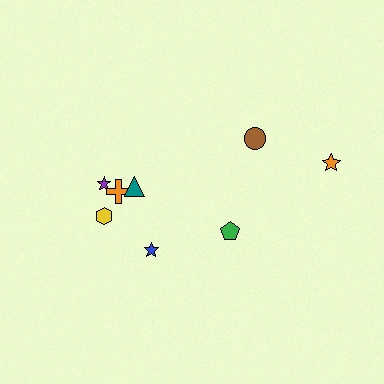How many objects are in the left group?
There are 5 objects.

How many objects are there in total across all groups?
There are 8 objects.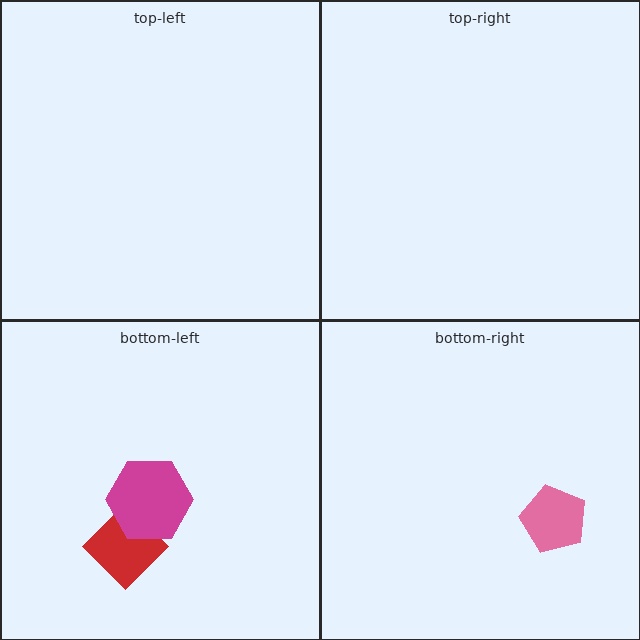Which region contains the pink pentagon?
The bottom-right region.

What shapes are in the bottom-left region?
The red diamond, the magenta hexagon.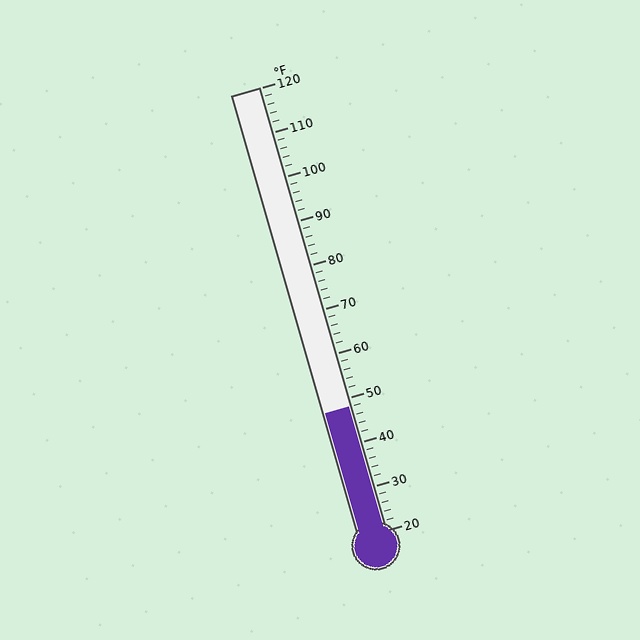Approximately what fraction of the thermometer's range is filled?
The thermometer is filled to approximately 30% of its range.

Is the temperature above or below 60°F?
The temperature is below 60°F.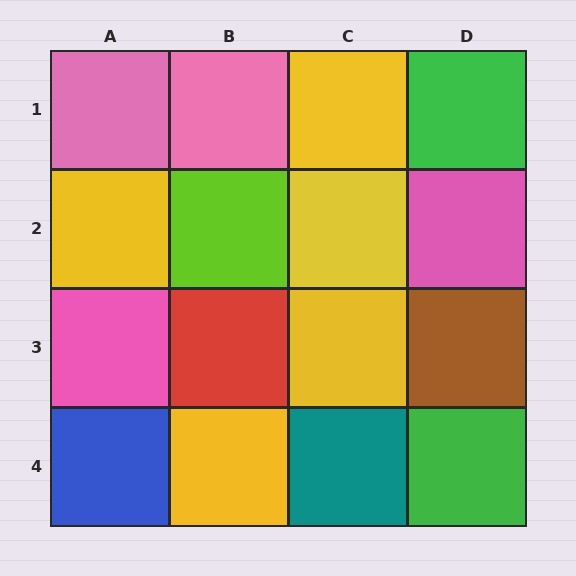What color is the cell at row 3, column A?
Pink.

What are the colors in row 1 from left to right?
Pink, pink, yellow, green.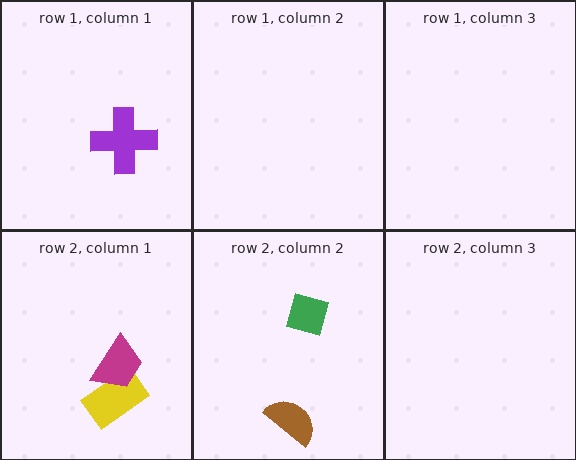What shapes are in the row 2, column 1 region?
The yellow rectangle, the magenta trapezoid.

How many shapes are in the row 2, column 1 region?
2.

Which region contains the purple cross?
The row 1, column 1 region.